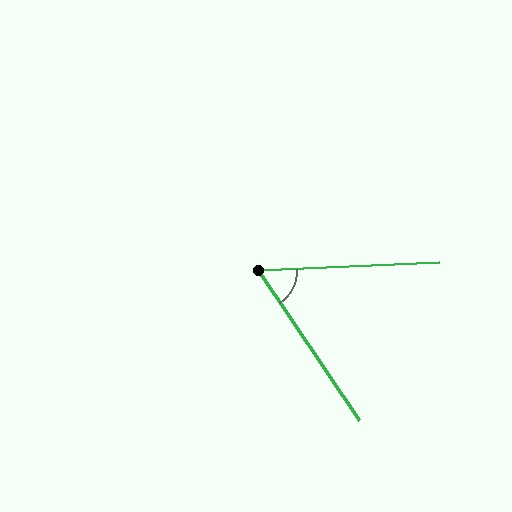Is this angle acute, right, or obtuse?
It is acute.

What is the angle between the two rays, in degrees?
Approximately 58 degrees.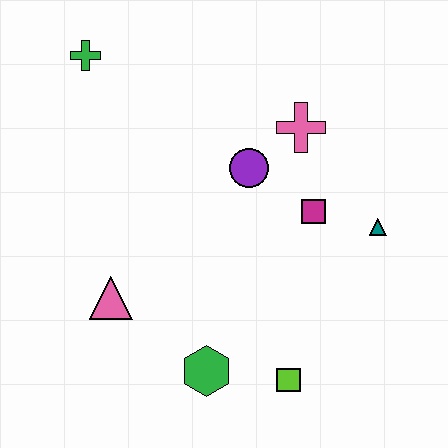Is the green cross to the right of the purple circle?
No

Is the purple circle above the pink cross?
No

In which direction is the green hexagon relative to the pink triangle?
The green hexagon is to the right of the pink triangle.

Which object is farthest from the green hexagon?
The green cross is farthest from the green hexagon.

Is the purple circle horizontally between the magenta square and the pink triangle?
Yes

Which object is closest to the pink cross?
The purple circle is closest to the pink cross.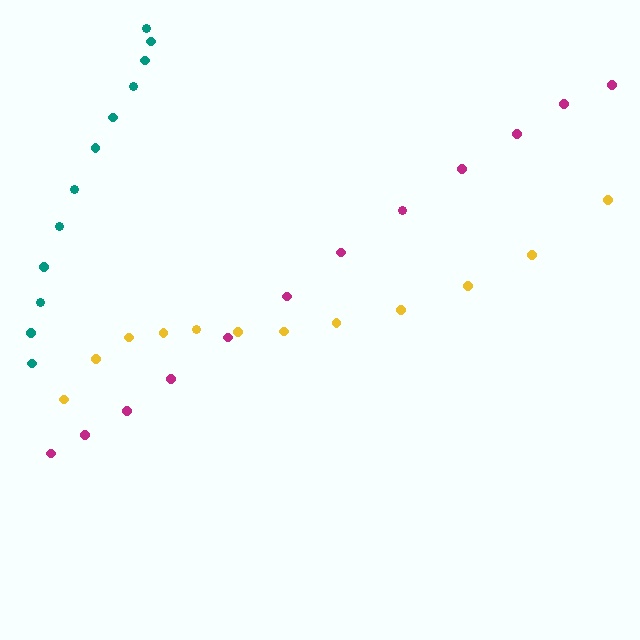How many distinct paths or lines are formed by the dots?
There are 3 distinct paths.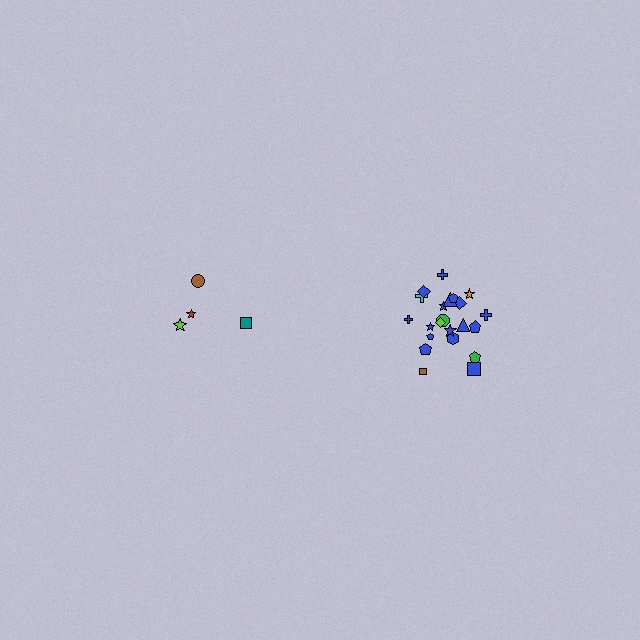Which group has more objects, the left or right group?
The right group.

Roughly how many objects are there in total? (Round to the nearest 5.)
Roughly 25 objects in total.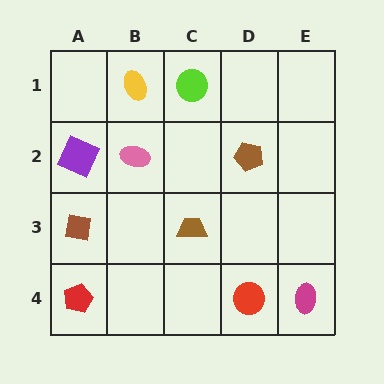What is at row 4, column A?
A red pentagon.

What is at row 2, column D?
A brown pentagon.